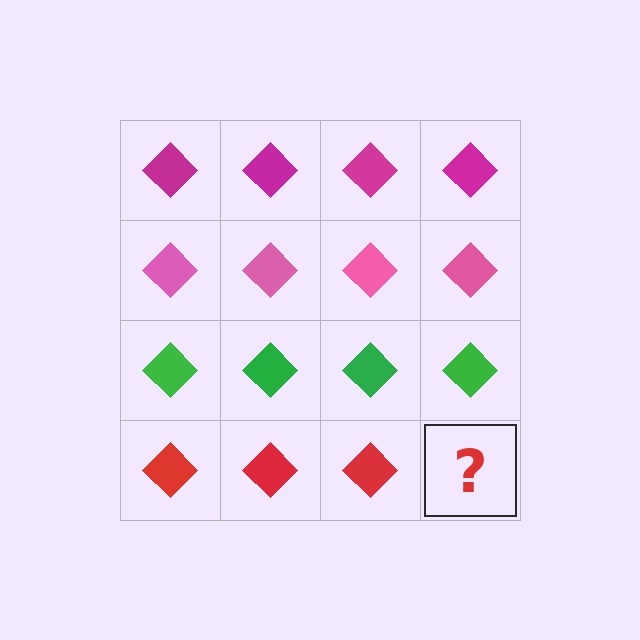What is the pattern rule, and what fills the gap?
The rule is that each row has a consistent color. The gap should be filled with a red diamond.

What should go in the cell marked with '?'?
The missing cell should contain a red diamond.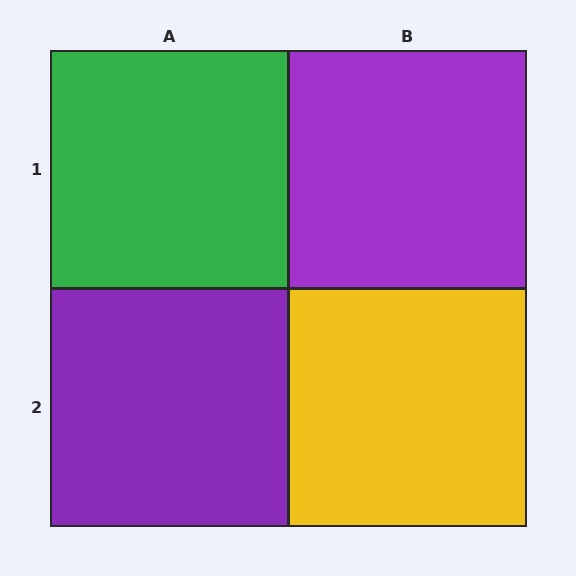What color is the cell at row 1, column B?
Purple.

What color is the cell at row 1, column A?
Green.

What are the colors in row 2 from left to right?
Purple, yellow.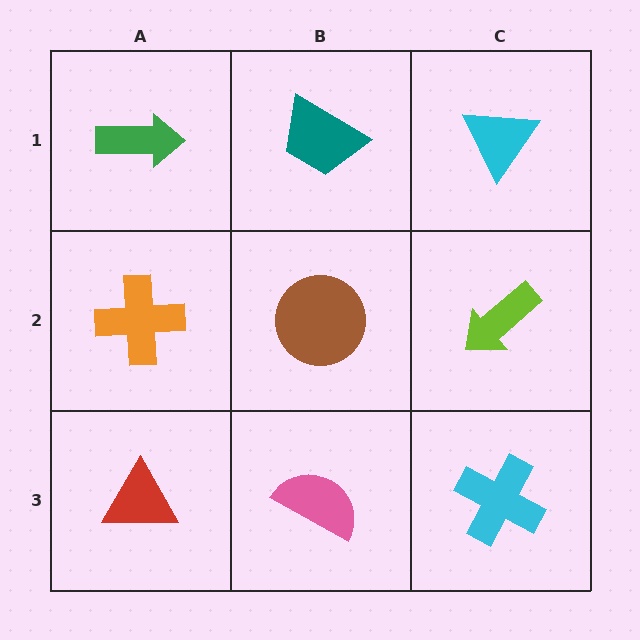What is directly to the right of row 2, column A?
A brown circle.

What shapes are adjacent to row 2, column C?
A cyan triangle (row 1, column C), a cyan cross (row 3, column C), a brown circle (row 2, column B).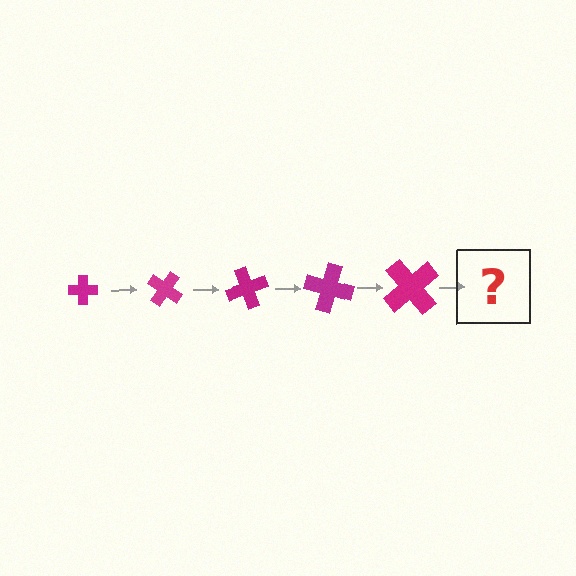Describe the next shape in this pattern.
It should be a cross, larger than the previous one and rotated 175 degrees from the start.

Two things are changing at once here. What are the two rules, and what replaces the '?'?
The two rules are that the cross grows larger each step and it rotates 35 degrees each step. The '?' should be a cross, larger than the previous one and rotated 175 degrees from the start.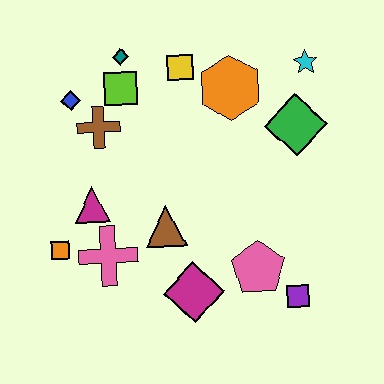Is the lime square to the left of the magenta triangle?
No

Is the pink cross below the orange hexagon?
Yes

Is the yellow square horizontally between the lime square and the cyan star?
Yes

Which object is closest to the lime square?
The teal diamond is closest to the lime square.